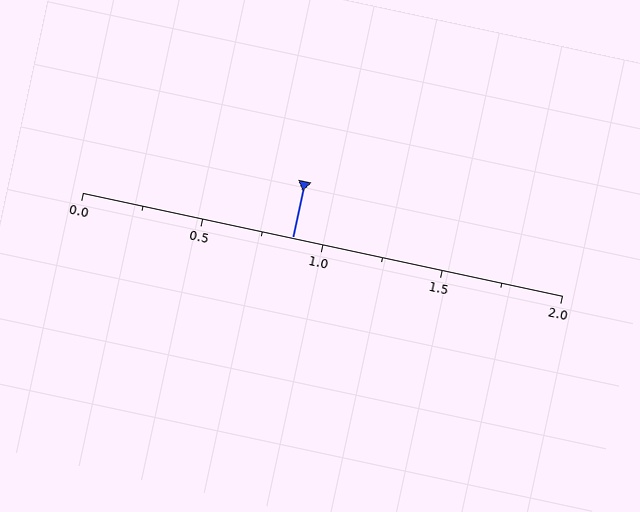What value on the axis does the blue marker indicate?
The marker indicates approximately 0.88.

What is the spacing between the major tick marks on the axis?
The major ticks are spaced 0.5 apart.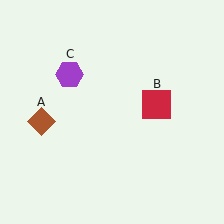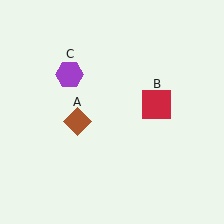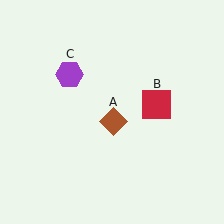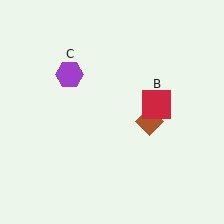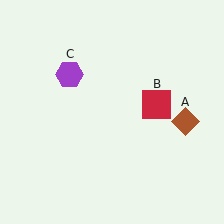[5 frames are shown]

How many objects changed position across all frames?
1 object changed position: brown diamond (object A).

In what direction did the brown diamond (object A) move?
The brown diamond (object A) moved right.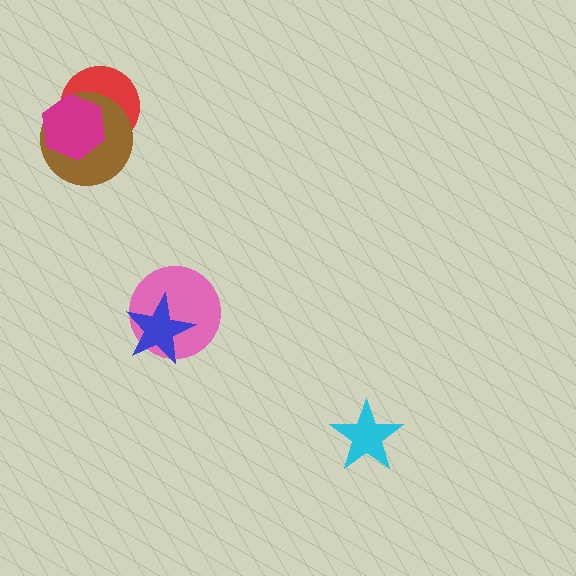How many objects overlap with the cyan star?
0 objects overlap with the cyan star.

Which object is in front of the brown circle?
The magenta hexagon is in front of the brown circle.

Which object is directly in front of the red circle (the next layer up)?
The brown circle is directly in front of the red circle.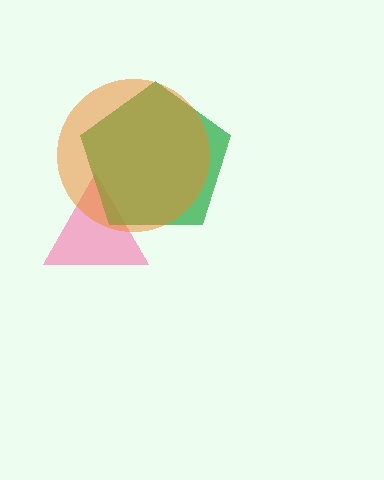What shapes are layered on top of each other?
The layered shapes are: a pink triangle, a green pentagon, an orange circle.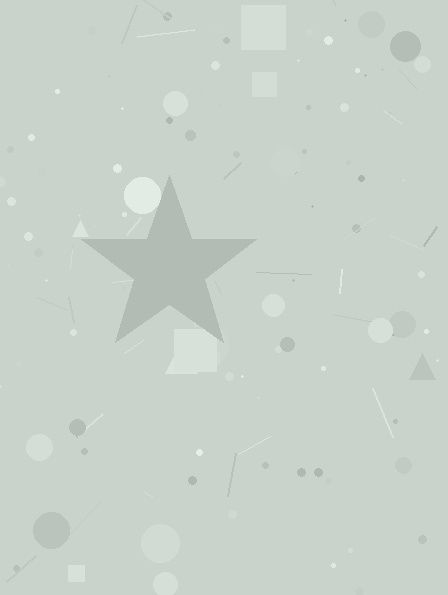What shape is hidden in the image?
A star is hidden in the image.